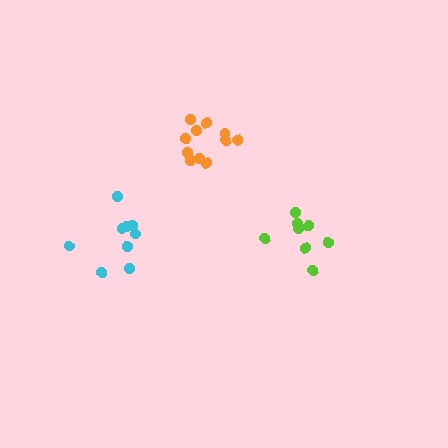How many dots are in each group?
Group 1: 9 dots, Group 2: 8 dots, Group 3: 11 dots (28 total).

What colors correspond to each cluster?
The clusters are colored: cyan, lime, orange.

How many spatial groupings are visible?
There are 3 spatial groupings.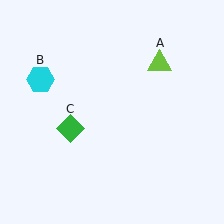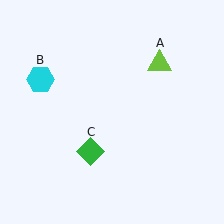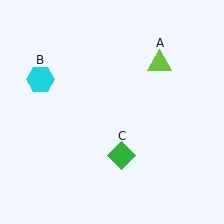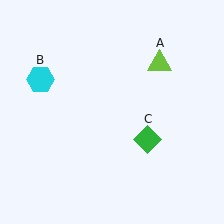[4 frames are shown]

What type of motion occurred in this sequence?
The green diamond (object C) rotated counterclockwise around the center of the scene.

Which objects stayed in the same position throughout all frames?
Lime triangle (object A) and cyan hexagon (object B) remained stationary.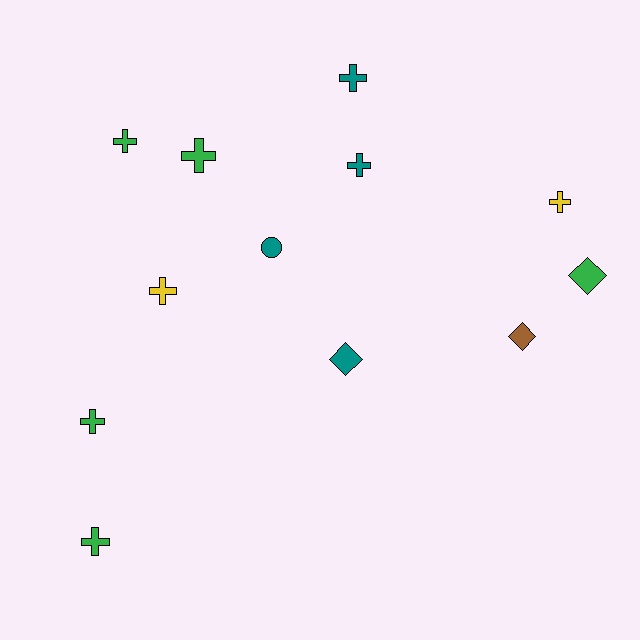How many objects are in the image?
There are 12 objects.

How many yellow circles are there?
There are no yellow circles.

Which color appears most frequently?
Green, with 5 objects.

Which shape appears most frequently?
Cross, with 8 objects.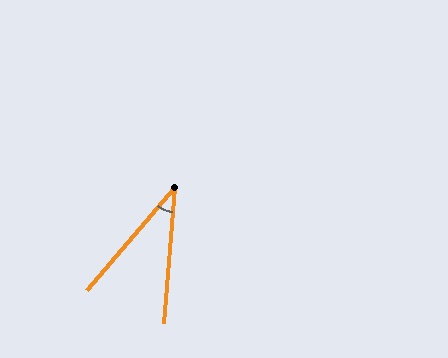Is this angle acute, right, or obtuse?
It is acute.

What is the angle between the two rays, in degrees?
Approximately 36 degrees.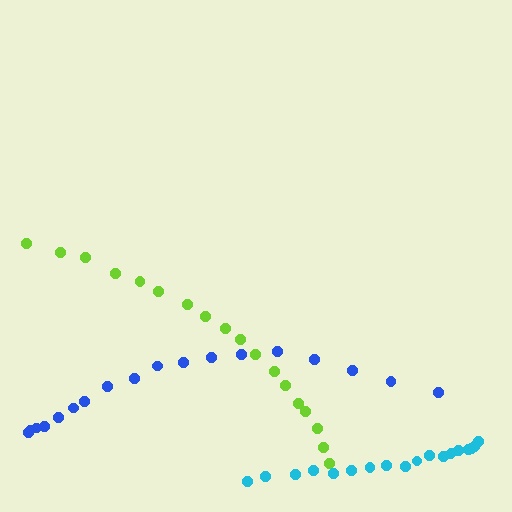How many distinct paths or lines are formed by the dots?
There are 3 distinct paths.